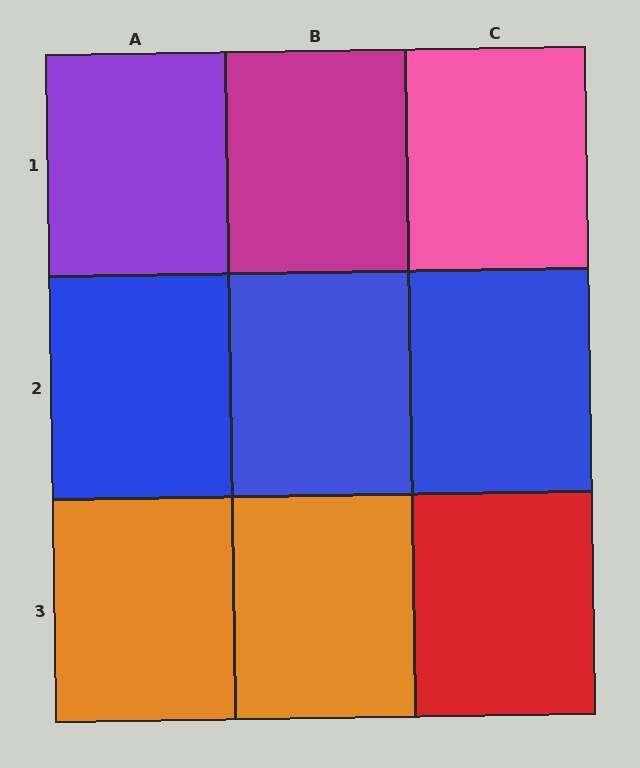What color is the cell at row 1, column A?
Purple.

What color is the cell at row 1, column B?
Magenta.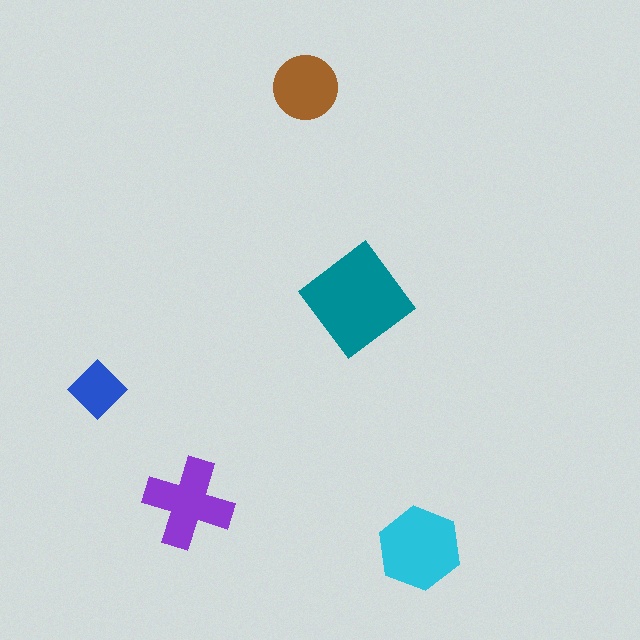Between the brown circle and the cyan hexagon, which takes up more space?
The cyan hexagon.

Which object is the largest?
The teal diamond.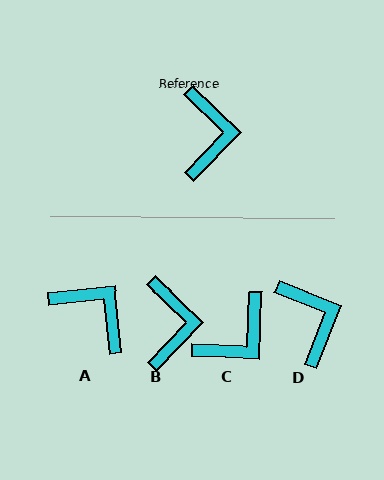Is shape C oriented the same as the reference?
No, it is off by about 48 degrees.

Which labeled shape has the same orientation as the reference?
B.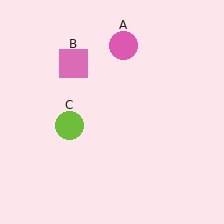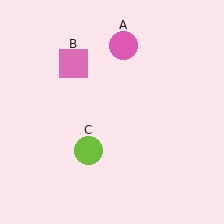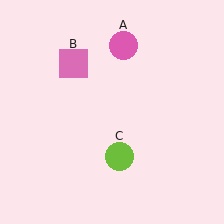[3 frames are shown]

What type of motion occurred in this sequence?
The lime circle (object C) rotated counterclockwise around the center of the scene.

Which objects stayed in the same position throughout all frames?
Pink circle (object A) and pink square (object B) remained stationary.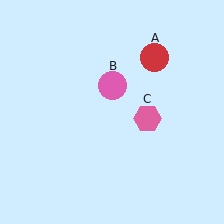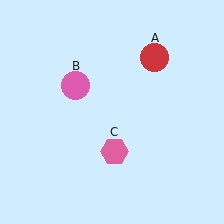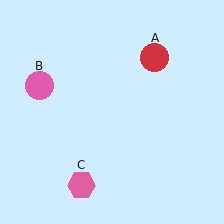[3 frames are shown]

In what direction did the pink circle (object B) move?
The pink circle (object B) moved left.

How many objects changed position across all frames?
2 objects changed position: pink circle (object B), pink hexagon (object C).